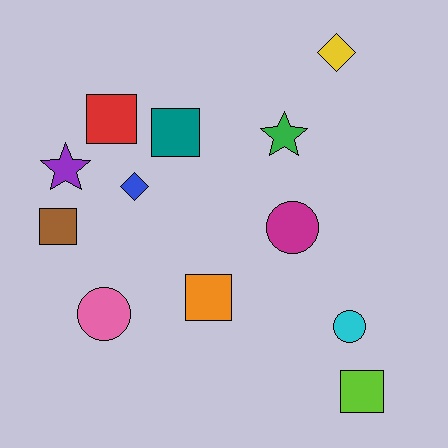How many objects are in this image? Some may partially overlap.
There are 12 objects.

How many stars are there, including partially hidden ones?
There are 2 stars.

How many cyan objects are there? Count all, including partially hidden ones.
There is 1 cyan object.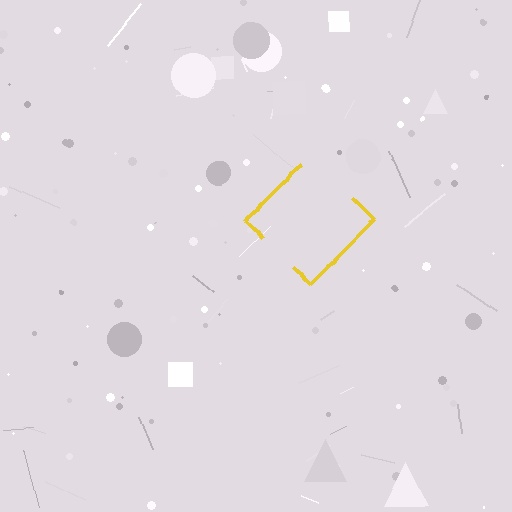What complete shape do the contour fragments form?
The contour fragments form a diamond.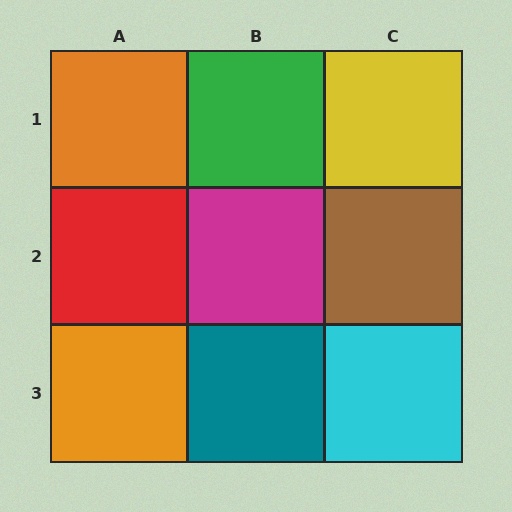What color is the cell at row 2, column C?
Brown.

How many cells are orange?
2 cells are orange.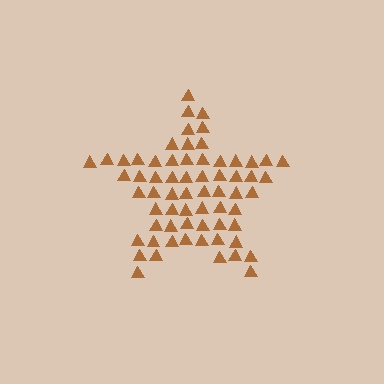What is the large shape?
The large shape is a star.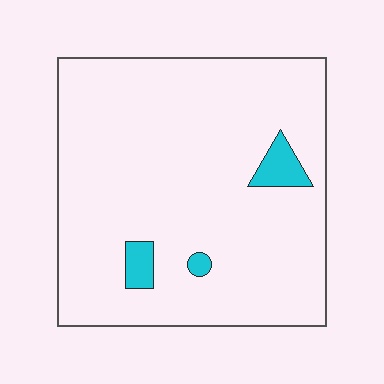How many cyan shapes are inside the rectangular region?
3.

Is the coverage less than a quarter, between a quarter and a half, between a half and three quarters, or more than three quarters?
Less than a quarter.